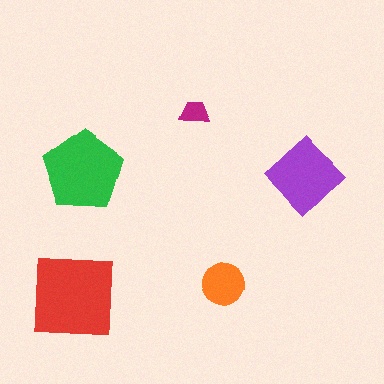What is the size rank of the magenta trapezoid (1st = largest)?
5th.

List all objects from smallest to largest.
The magenta trapezoid, the orange circle, the purple diamond, the green pentagon, the red square.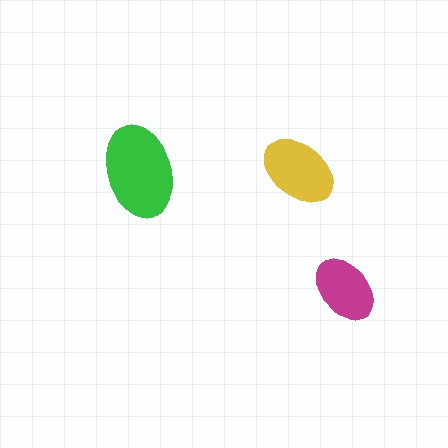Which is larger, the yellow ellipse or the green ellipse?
The green one.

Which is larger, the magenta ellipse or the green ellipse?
The green one.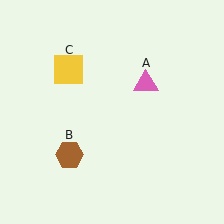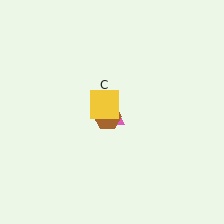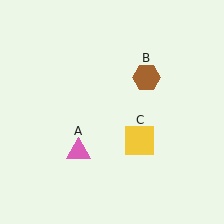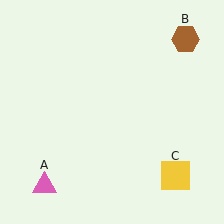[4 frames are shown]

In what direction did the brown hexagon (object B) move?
The brown hexagon (object B) moved up and to the right.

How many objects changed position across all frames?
3 objects changed position: pink triangle (object A), brown hexagon (object B), yellow square (object C).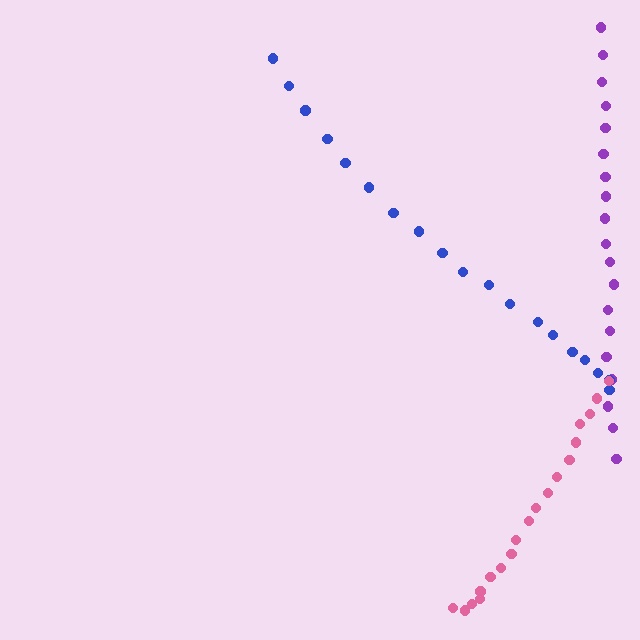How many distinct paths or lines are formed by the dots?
There are 3 distinct paths.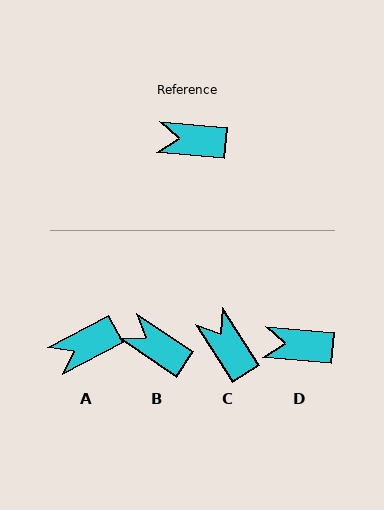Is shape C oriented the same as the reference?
No, it is off by about 52 degrees.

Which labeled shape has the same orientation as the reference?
D.